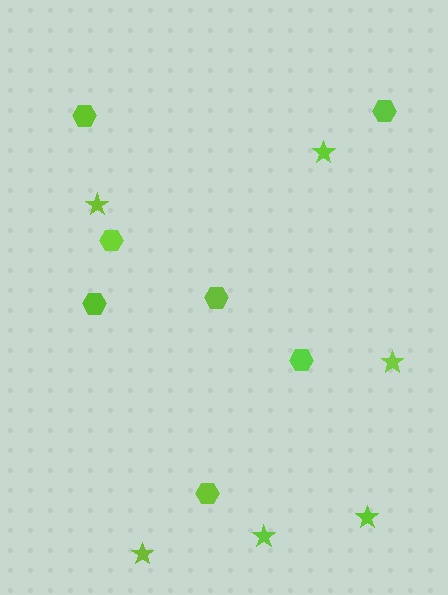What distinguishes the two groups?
There are 2 groups: one group of hexagons (7) and one group of stars (6).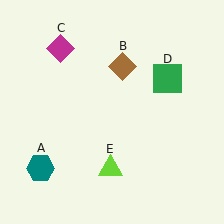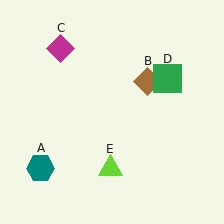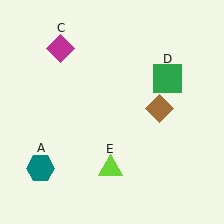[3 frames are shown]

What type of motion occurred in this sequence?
The brown diamond (object B) rotated clockwise around the center of the scene.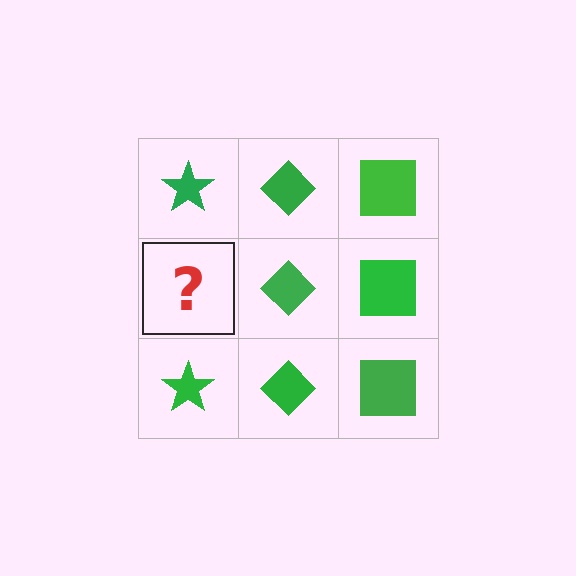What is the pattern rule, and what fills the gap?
The rule is that each column has a consistent shape. The gap should be filled with a green star.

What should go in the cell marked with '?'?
The missing cell should contain a green star.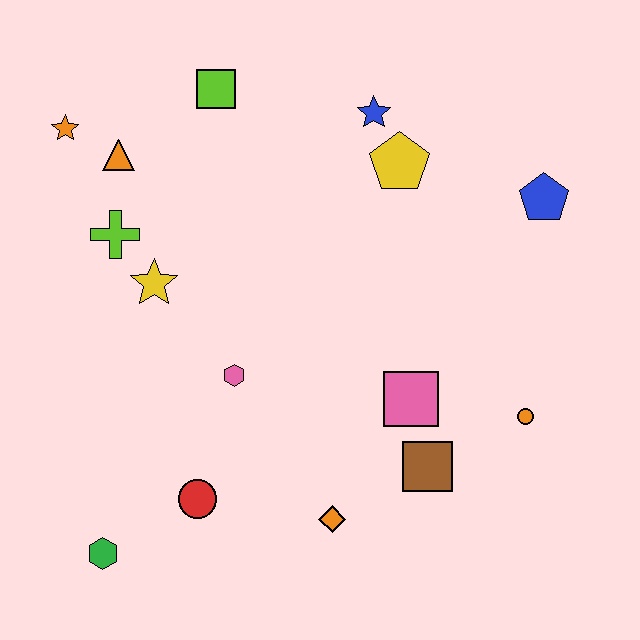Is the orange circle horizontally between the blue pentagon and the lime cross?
Yes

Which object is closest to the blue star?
The yellow pentagon is closest to the blue star.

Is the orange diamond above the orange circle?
No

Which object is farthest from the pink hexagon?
The blue pentagon is farthest from the pink hexagon.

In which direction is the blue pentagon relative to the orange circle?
The blue pentagon is above the orange circle.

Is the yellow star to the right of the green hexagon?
Yes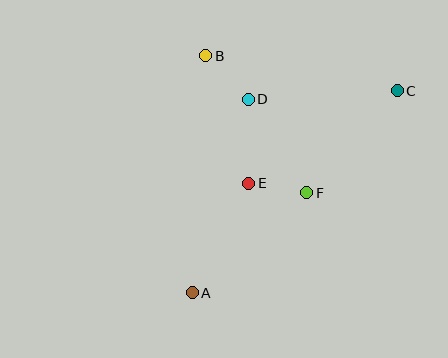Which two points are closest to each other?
Points E and F are closest to each other.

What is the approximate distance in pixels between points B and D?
The distance between B and D is approximately 61 pixels.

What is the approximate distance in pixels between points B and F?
The distance between B and F is approximately 170 pixels.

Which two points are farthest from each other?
Points A and C are farthest from each other.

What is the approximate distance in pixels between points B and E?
The distance between B and E is approximately 135 pixels.